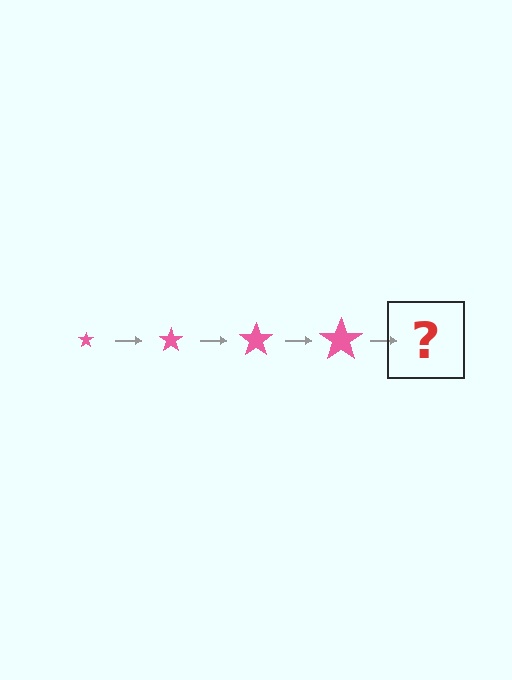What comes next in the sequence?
The next element should be a pink star, larger than the previous one.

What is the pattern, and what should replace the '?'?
The pattern is that the star gets progressively larger each step. The '?' should be a pink star, larger than the previous one.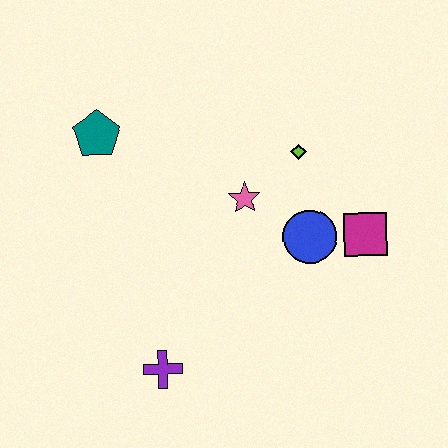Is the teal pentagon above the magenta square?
Yes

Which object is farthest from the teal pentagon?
The magenta square is farthest from the teal pentagon.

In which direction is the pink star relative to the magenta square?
The pink star is to the left of the magenta square.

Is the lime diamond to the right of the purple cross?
Yes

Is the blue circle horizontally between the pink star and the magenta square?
Yes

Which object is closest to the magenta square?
The blue circle is closest to the magenta square.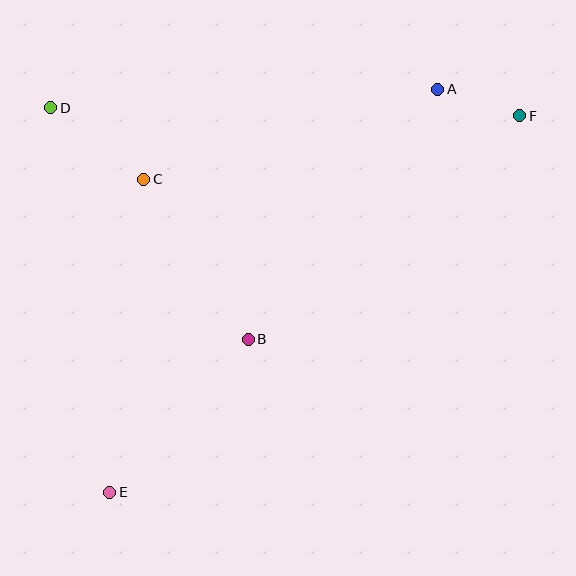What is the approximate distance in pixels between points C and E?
The distance between C and E is approximately 315 pixels.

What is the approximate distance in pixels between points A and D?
The distance between A and D is approximately 387 pixels.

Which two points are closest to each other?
Points A and F are closest to each other.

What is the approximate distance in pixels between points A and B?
The distance between A and B is approximately 314 pixels.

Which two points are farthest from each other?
Points E and F are farthest from each other.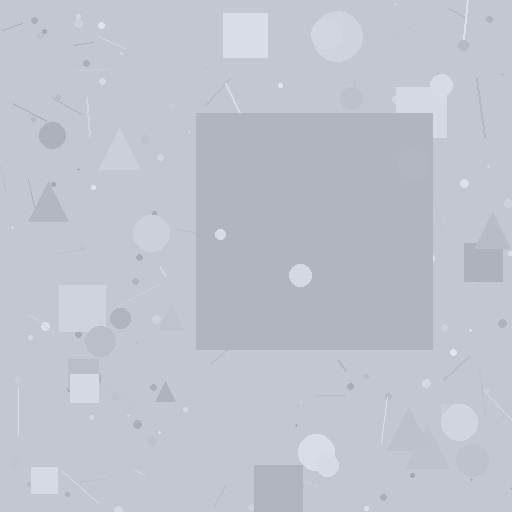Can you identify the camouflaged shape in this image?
The camouflaged shape is a square.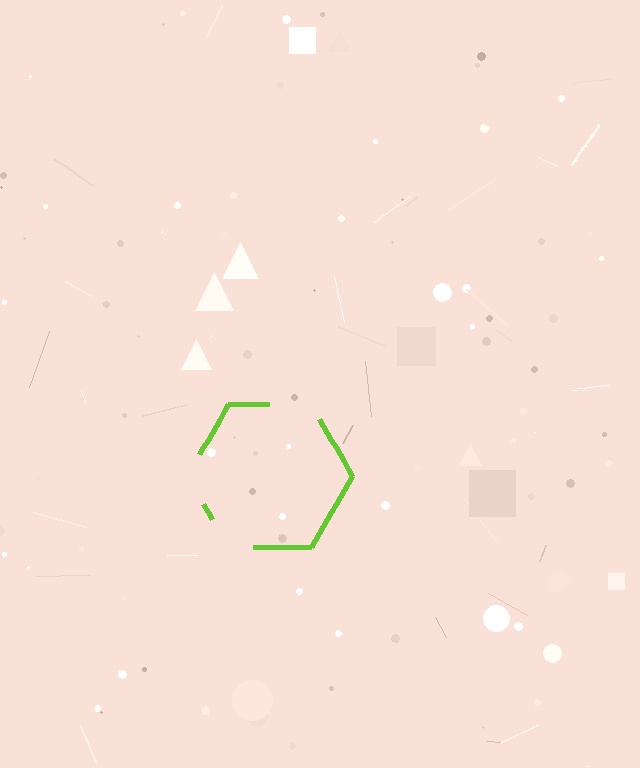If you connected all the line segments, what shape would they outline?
They would outline a hexagon.